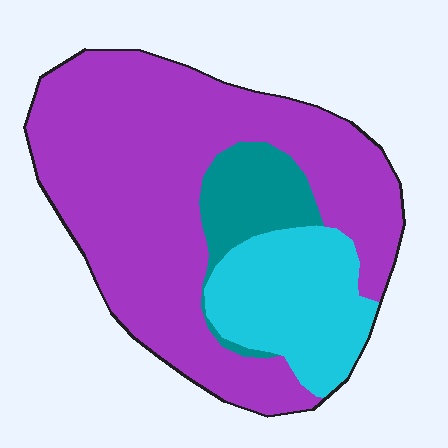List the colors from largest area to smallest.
From largest to smallest: purple, cyan, teal.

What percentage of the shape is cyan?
Cyan takes up between a sixth and a third of the shape.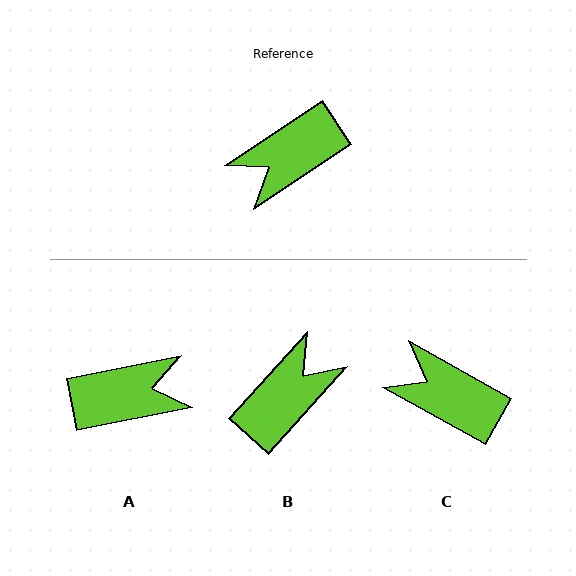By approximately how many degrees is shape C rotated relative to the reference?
Approximately 63 degrees clockwise.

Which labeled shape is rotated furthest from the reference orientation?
B, about 165 degrees away.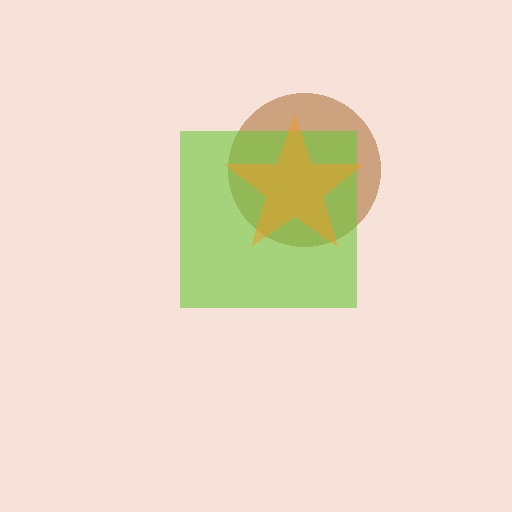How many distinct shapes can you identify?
There are 3 distinct shapes: a brown circle, a lime square, an orange star.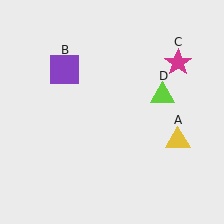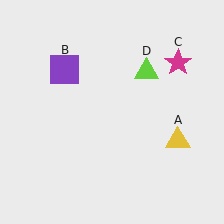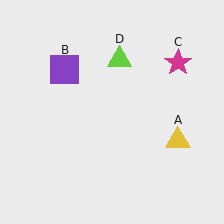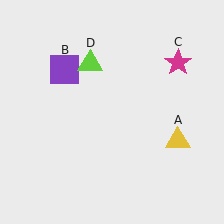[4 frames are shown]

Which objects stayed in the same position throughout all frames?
Yellow triangle (object A) and purple square (object B) and magenta star (object C) remained stationary.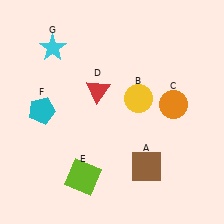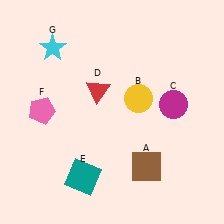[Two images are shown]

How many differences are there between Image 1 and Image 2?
There are 3 differences between the two images.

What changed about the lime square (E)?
In Image 1, E is lime. In Image 2, it changed to teal.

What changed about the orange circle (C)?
In Image 1, C is orange. In Image 2, it changed to magenta.